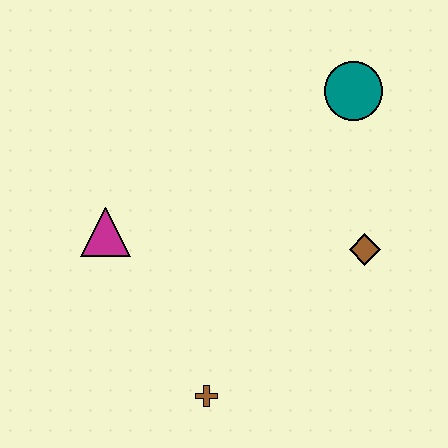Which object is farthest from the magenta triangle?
The teal circle is farthest from the magenta triangle.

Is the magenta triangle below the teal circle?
Yes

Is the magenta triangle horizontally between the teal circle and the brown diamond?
No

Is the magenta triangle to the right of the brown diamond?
No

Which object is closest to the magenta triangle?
The brown cross is closest to the magenta triangle.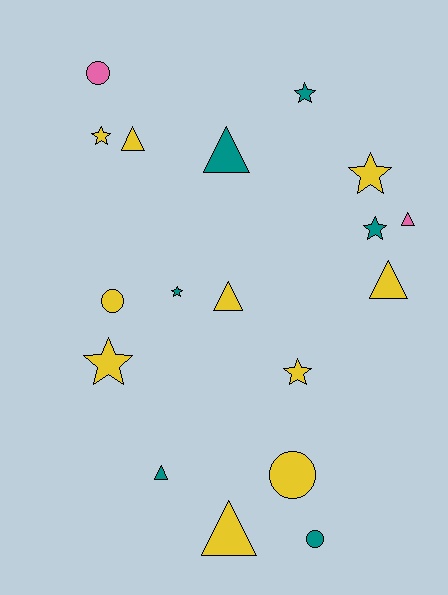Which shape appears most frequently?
Triangle, with 7 objects.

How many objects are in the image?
There are 18 objects.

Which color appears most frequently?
Yellow, with 10 objects.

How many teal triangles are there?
There are 2 teal triangles.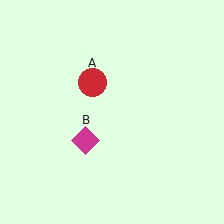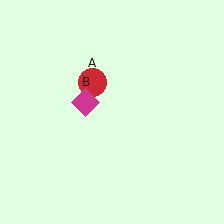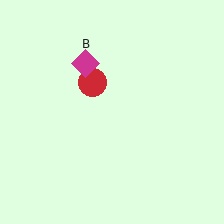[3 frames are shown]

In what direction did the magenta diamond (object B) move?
The magenta diamond (object B) moved up.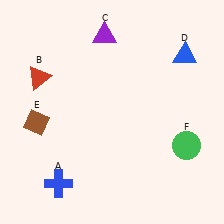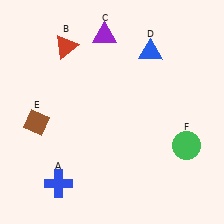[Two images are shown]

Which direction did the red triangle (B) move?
The red triangle (B) moved up.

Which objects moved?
The objects that moved are: the red triangle (B), the blue triangle (D).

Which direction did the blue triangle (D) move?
The blue triangle (D) moved left.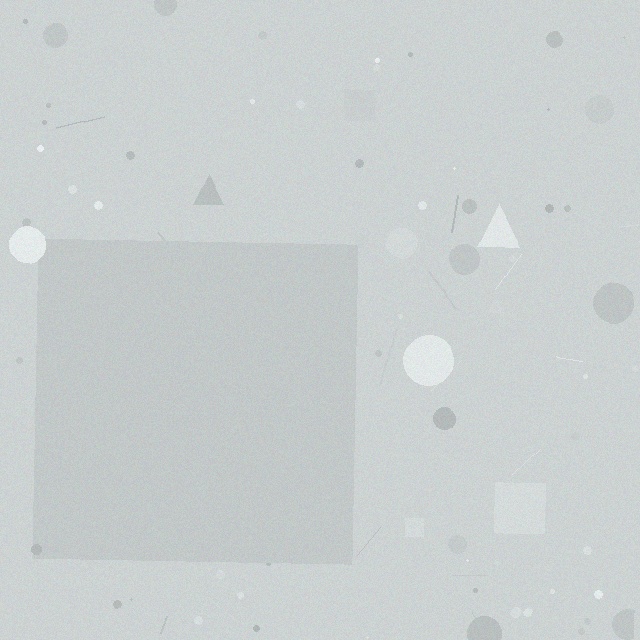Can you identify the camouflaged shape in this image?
The camouflaged shape is a square.